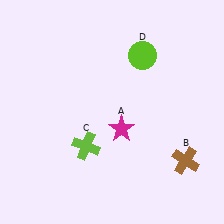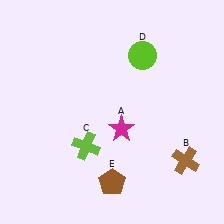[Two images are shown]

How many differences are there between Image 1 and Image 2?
There is 1 difference between the two images.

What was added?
A brown pentagon (E) was added in Image 2.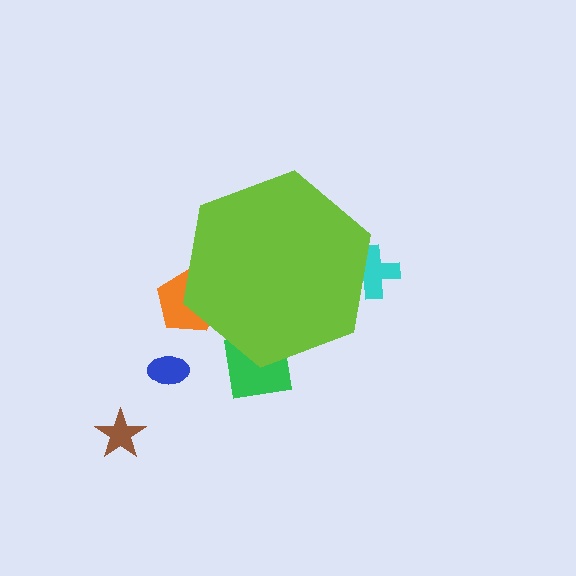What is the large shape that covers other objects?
A lime hexagon.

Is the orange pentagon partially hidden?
Yes, the orange pentagon is partially hidden behind the lime hexagon.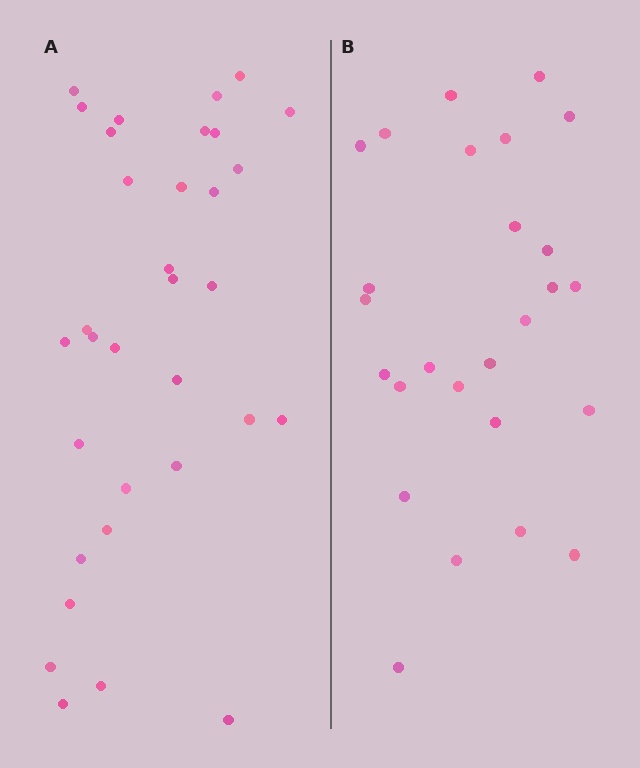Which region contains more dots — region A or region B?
Region A (the left region) has more dots.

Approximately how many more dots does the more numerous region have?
Region A has roughly 8 or so more dots than region B.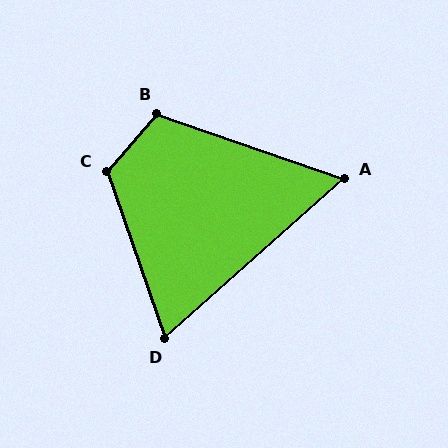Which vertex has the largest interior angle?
C, at approximately 119 degrees.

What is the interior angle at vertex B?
Approximately 112 degrees (obtuse).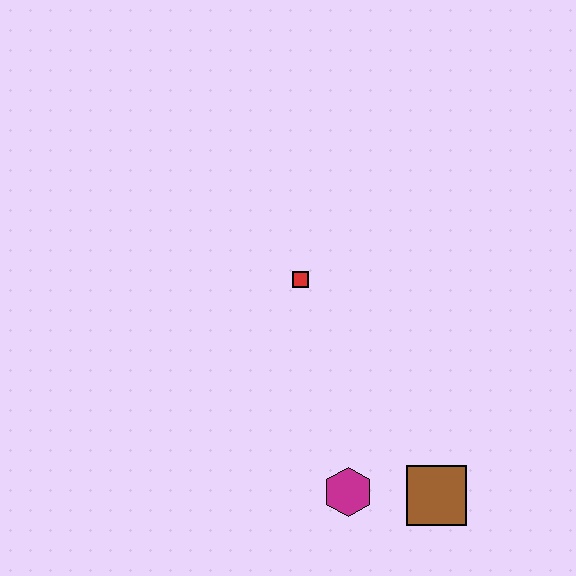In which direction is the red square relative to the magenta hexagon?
The red square is above the magenta hexagon.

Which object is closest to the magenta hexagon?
The brown square is closest to the magenta hexagon.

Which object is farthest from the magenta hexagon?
The red square is farthest from the magenta hexagon.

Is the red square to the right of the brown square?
No